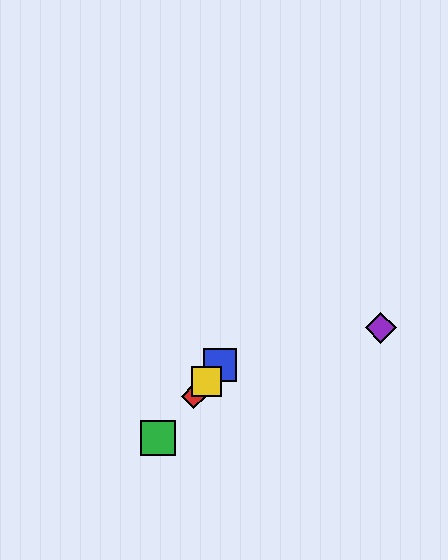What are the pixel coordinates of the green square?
The green square is at (158, 438).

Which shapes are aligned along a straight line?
The red diamond, the blue square, the green square, the yellow square are aligned along a straight line.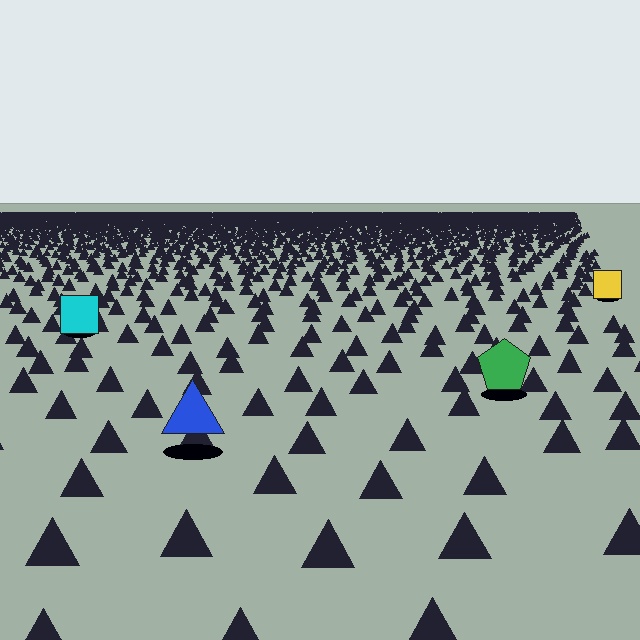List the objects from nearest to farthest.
From nearest to farthest: the blue triangle, the green pentagon, the cyan square, the yellow square.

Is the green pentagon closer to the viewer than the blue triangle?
No. The blue triangle is closer — you can tell from the texture gradient: the ground texture is coarser near it.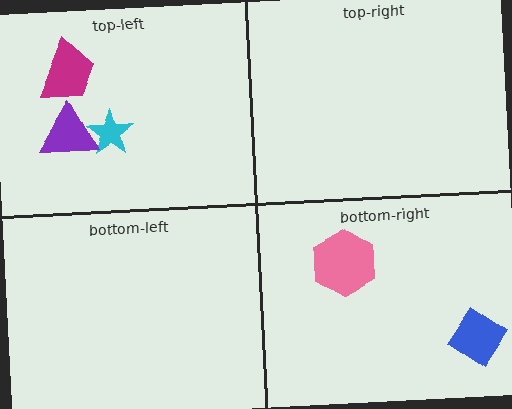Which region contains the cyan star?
The top-left region.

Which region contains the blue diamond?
The bottom-right region.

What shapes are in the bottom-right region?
The pink hexagon, the blue diamond.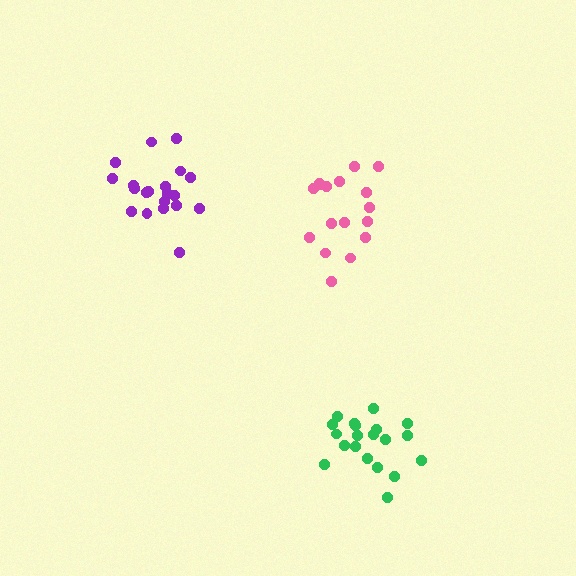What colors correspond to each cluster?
The clusters are colored: green, pink, purple.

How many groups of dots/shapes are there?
There are 3 groups.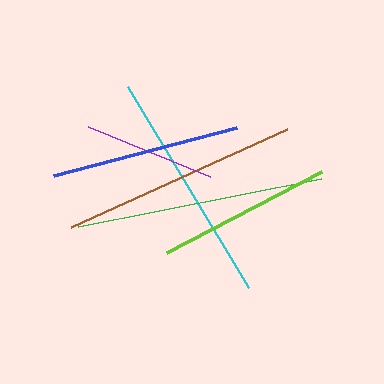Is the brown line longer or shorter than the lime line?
The brown line is longer than the lime line.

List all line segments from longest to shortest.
From longest to shortest: green, brown, cyan, blue, lime, purple.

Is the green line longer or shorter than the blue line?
The green line is longer than the blue line.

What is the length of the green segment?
The green segment is approximately 247 pixels long.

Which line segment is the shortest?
The purple line is the shortest at approximately 133 pixels.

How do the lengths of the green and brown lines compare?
The green and brown lines are approximately the same length.